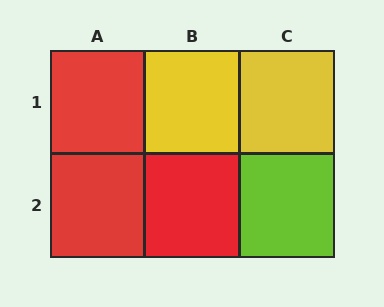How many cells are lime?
1 cell is lime.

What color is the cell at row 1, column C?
Yellow.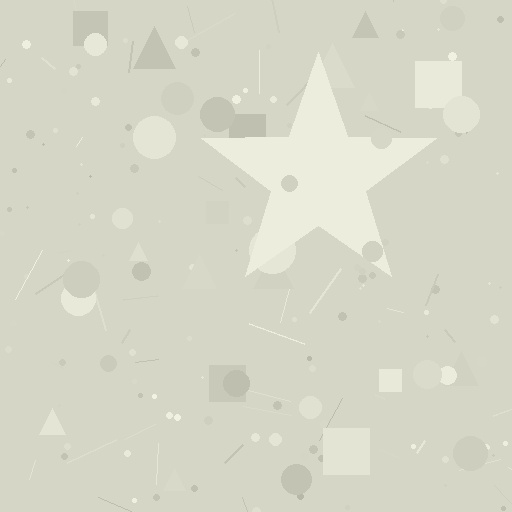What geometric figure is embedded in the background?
A star is embedded in the background.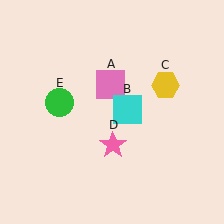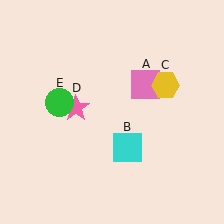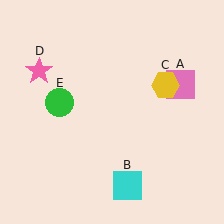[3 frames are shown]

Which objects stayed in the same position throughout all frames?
Yellow hexagon (object C) and green circle (object E) remained stationary.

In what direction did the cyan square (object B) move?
The cyan square (object B) moved down.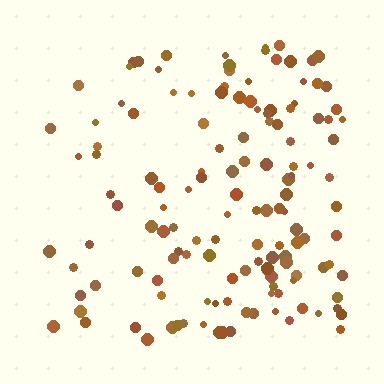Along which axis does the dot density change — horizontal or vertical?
Horizontal.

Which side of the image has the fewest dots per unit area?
The left.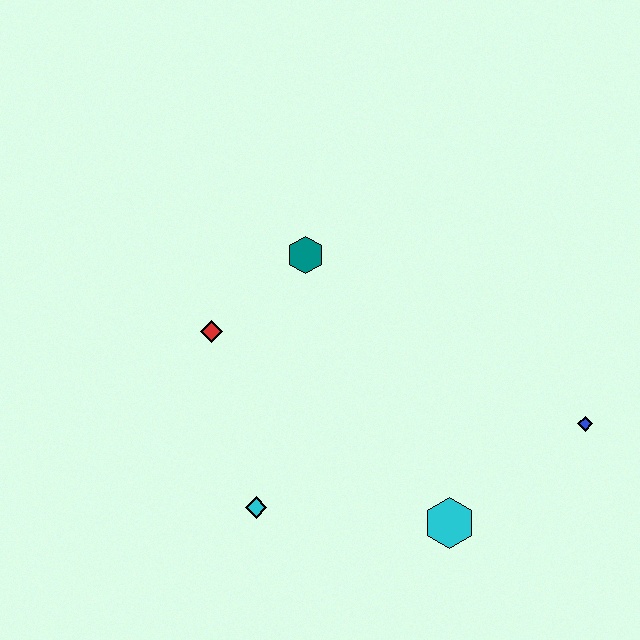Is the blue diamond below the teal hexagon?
Yes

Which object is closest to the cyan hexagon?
The blue diamond is closest to the cyan hexagon.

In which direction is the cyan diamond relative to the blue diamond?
The cyan diamond is to the left of the blue diamond.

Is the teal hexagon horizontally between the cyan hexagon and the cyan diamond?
Yes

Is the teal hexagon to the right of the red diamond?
Yes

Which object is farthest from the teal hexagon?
The blue diamond is farthest from the teal hexagon.